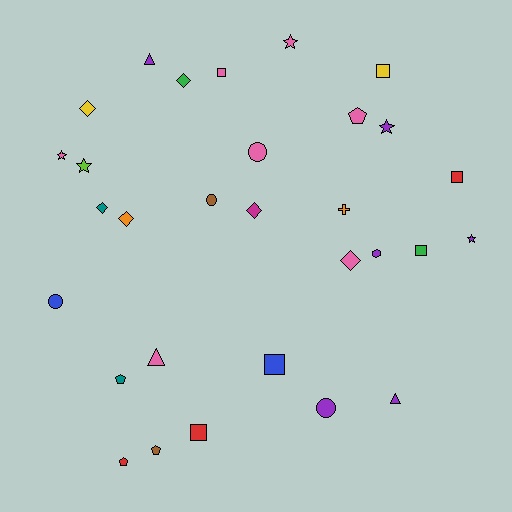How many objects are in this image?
There are 30 objects.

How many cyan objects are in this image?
There are no cyan objects.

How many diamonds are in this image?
There are 6 diamonds.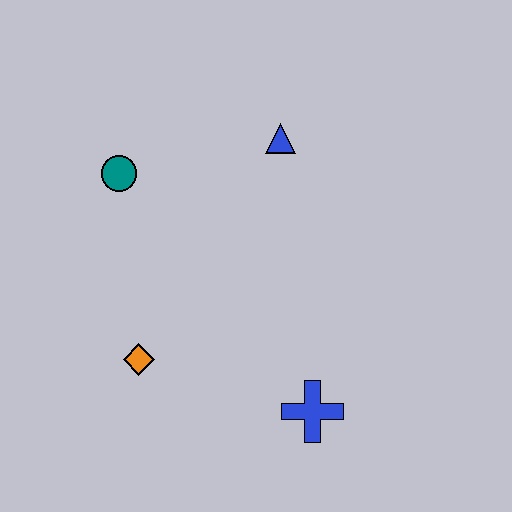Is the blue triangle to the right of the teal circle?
Yes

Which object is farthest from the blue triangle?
The blue cross is farthest from the blue triangle.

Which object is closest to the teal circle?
The blue triangle is closest to the teal circle.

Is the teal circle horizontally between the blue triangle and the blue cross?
No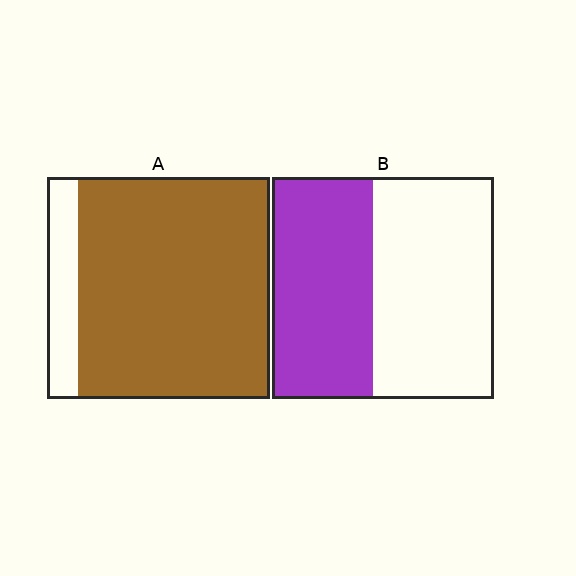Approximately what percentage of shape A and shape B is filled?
A is approximately 85% and B is approximately 45%.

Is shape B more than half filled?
No.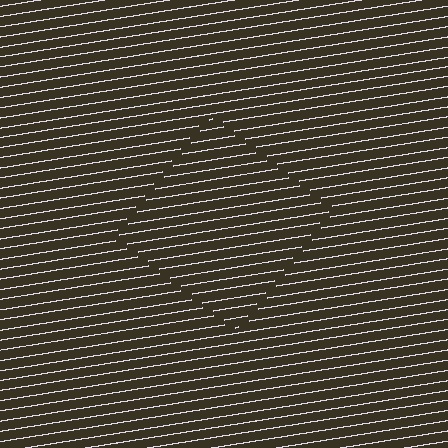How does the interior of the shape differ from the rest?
The interior of the shape contains the same grating, shifted by half a period — the contour is defined by the phase discontinuity where line-ends from the inner and outer gratings abut.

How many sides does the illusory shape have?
4 sides — the line-ends trace a square.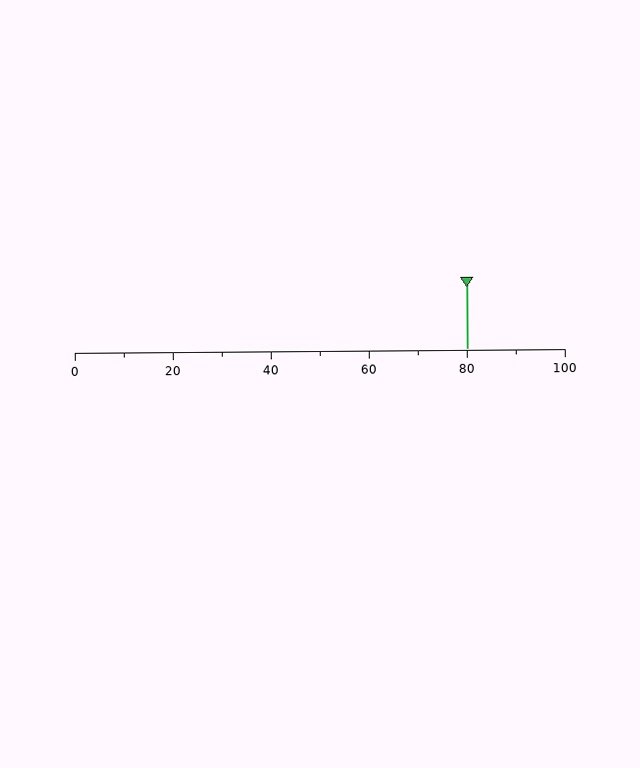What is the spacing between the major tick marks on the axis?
The major ticks are spaced 20 apart.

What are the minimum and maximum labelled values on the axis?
The axis runs from 0 to 100.